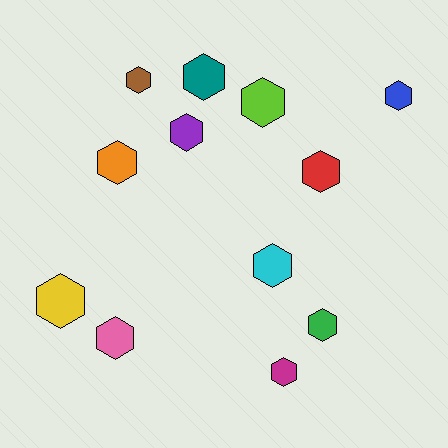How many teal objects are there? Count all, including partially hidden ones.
There is 1 teal object.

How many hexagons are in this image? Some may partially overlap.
There are 12 hexagons.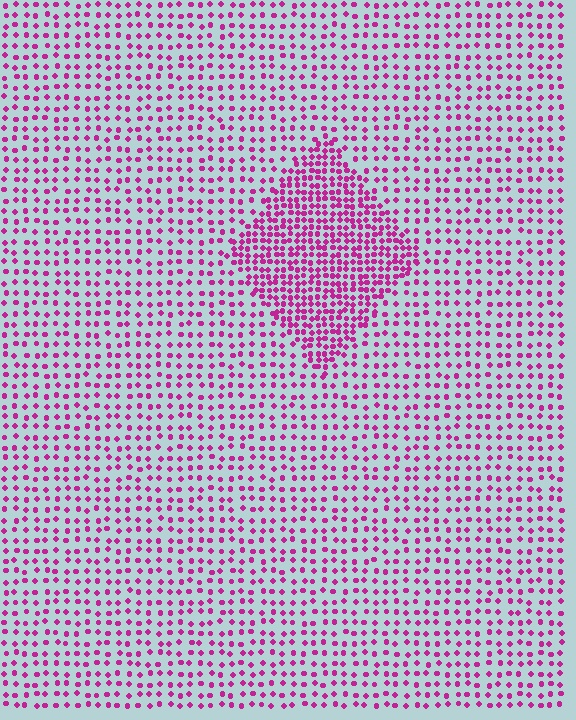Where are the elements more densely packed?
The elements are more densely packed inside the diamond boundary.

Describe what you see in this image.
The image contains small magenta elements arranged at two different densities. A diamond-shaped region is visible where the elements are more densely packed than the surrounding area.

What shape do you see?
I see a diamond.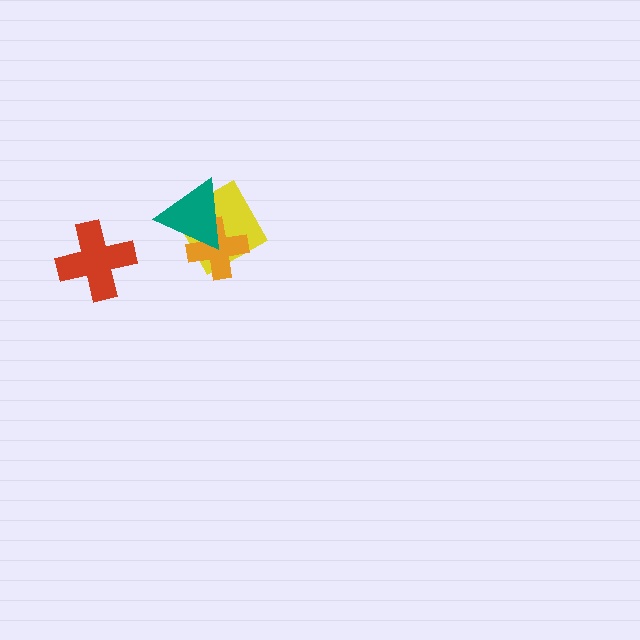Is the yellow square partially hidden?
Yes, it is partially covered by another shape.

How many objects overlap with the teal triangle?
2 objects overlap with the teal triangle.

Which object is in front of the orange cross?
The teal triangle is in front of the orange cross.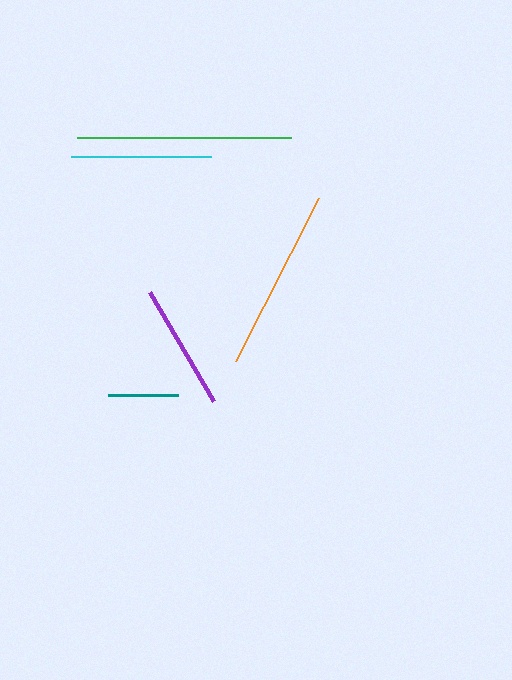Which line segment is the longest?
The green line is the longest at approximately 214 pixels.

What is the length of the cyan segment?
The cyan segment is approximately 139 pixels long.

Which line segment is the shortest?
The teal line is the shortest at approximately 70 pixels.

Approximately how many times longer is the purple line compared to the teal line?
The purple line is approximately 1.8 times the length of the teal line.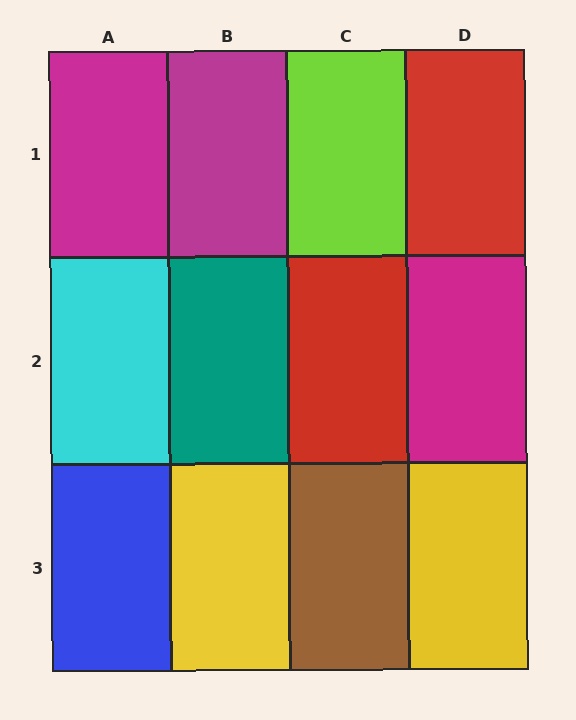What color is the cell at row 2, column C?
Red.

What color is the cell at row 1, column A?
Magenta.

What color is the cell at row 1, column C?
Lime.